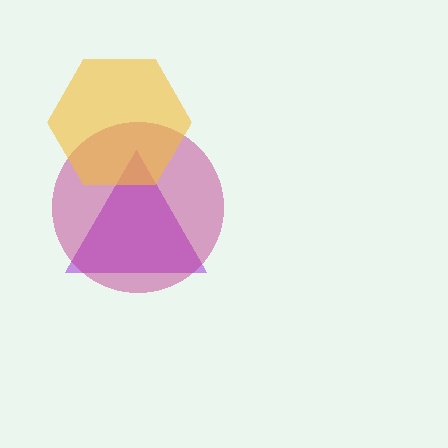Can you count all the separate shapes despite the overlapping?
Yes, there are 3 separate shapes.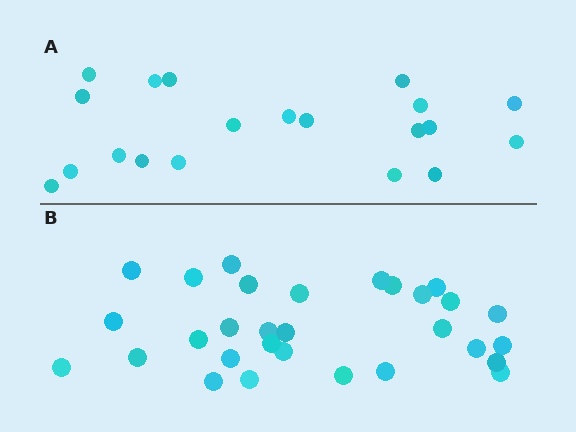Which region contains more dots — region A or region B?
Region B (the bottom region) has more dots.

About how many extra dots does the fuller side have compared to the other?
Region B has roughly 10 or so more dots than region A.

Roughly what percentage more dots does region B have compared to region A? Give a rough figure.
About 50% more.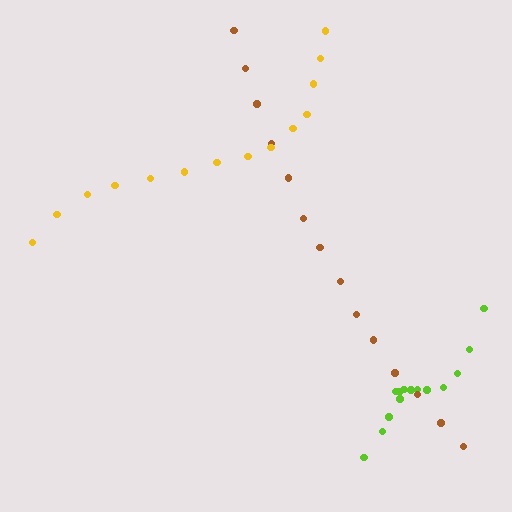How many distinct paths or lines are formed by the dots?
There are 3 distinct paths.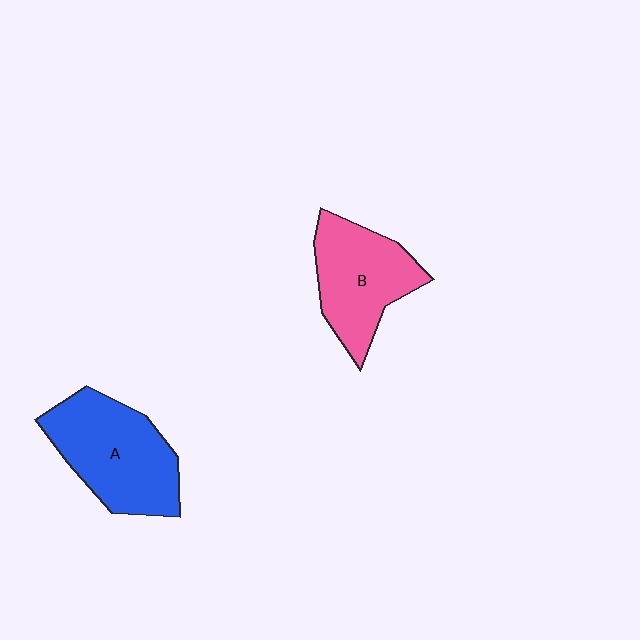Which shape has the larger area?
Shape A (blue).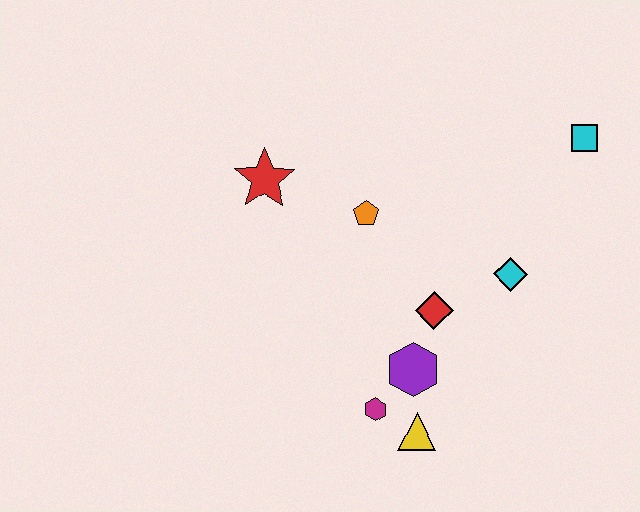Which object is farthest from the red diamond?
The cyan square is farthest from the red diamond.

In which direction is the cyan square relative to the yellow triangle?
The cyan square is above the yellow triangle.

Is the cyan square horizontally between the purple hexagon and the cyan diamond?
No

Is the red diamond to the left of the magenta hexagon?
No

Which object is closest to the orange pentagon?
The red star is closest to the orange pentagon.